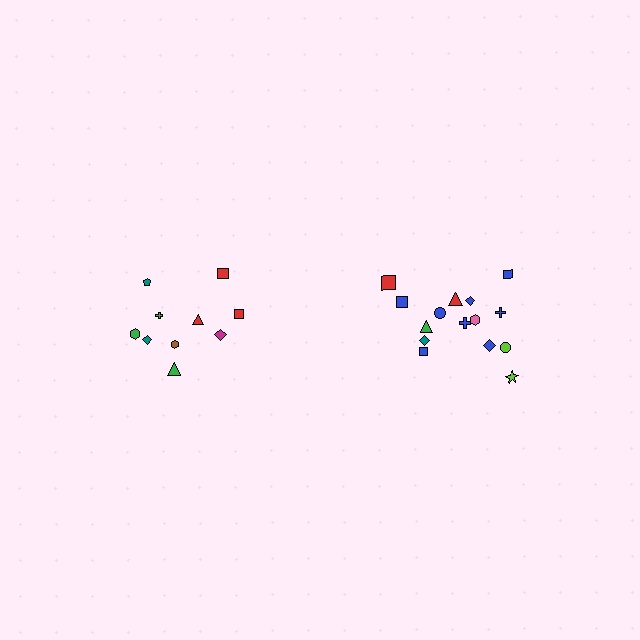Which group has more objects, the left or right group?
The right group.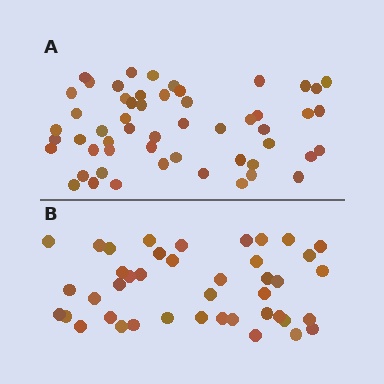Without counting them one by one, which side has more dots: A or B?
Region A (the top region) has more dots.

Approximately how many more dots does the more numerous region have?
Region A has roughly 12 or so more dots than region B.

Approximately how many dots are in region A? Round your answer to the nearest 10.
About 50 dots. (The exact count is 54, which rounds to 50.)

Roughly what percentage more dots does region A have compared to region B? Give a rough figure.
About 30% more.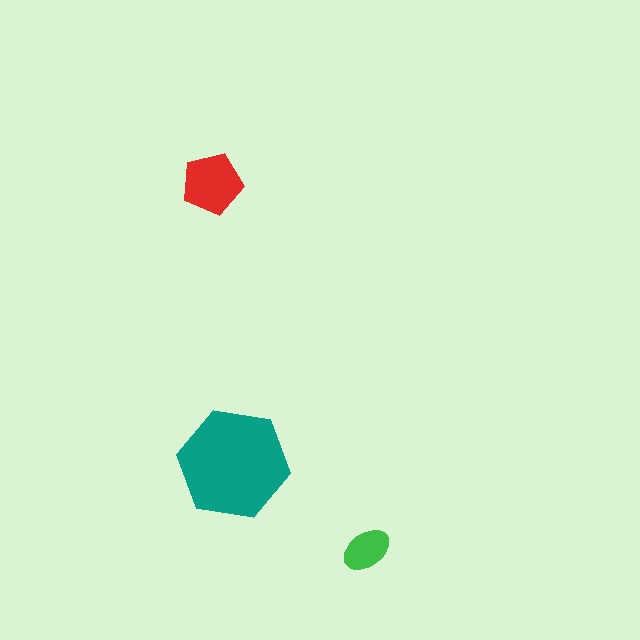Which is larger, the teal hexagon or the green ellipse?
The teal hexagon.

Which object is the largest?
The teal hexagon.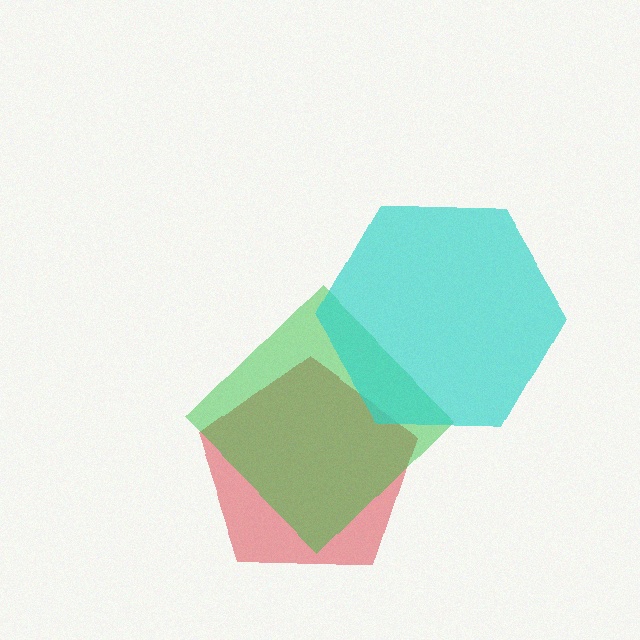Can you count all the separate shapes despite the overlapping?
Yes, there are 3 separate shapes.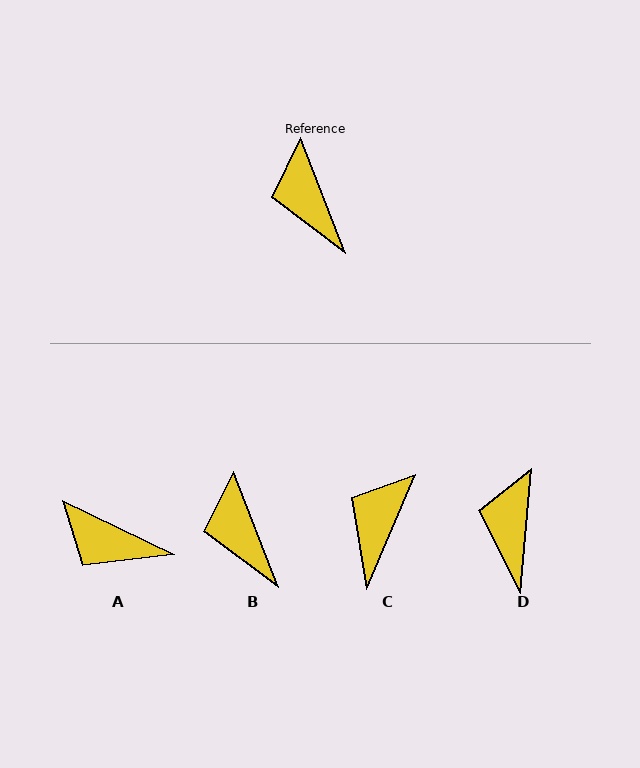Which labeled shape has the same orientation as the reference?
B.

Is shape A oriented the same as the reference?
No, it is off by about 43 degrees.